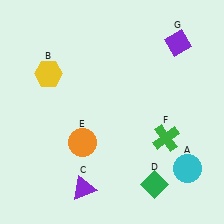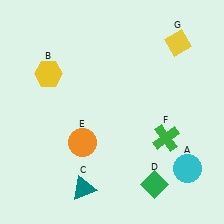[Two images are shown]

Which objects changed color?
C changed from purple to teal. G changed from purple to yellow.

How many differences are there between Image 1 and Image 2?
There are 2 differences between the two images.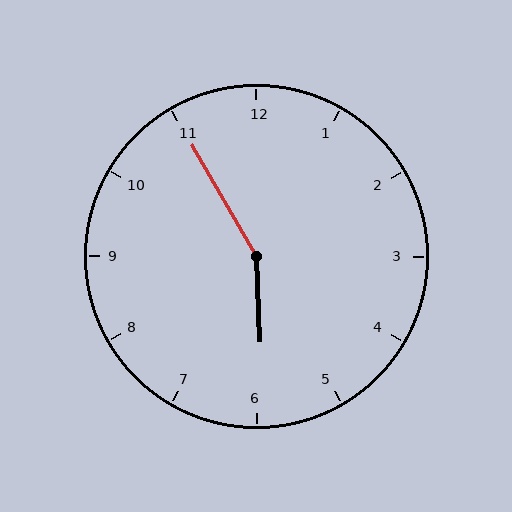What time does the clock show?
5:55.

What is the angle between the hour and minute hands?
Approximately 152 degrees.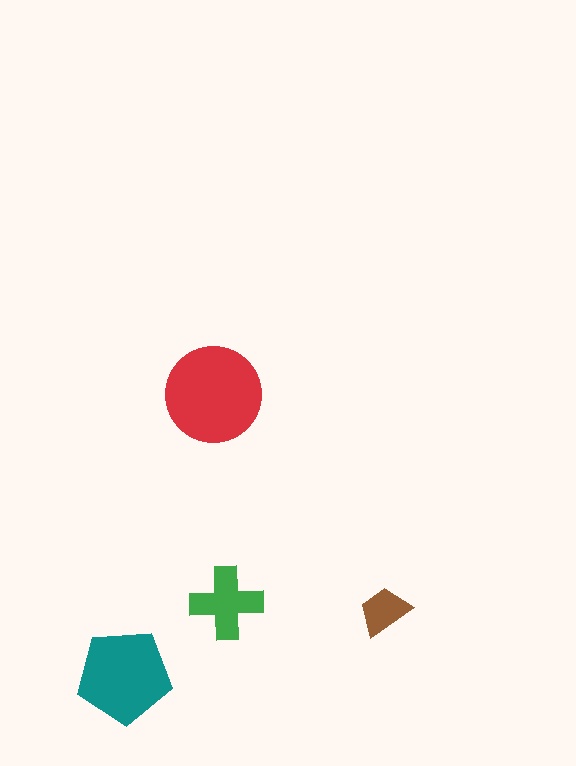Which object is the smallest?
The brown trapezoid.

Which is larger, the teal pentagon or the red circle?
The red circle.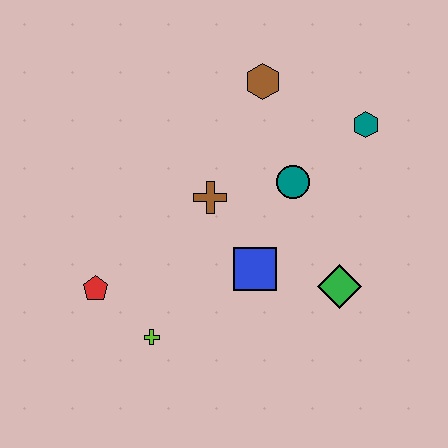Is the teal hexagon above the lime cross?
Yes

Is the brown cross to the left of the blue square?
Yes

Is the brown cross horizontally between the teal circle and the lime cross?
Yes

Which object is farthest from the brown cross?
The teal hexagon is farthest from the brown cross.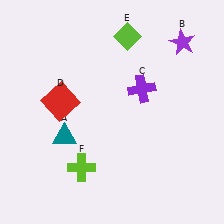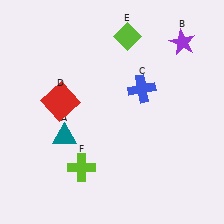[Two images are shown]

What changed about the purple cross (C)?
In Image 1, C is purple. In Image 2, it changed to blue.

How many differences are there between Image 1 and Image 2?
There is 1 difference between the two images.